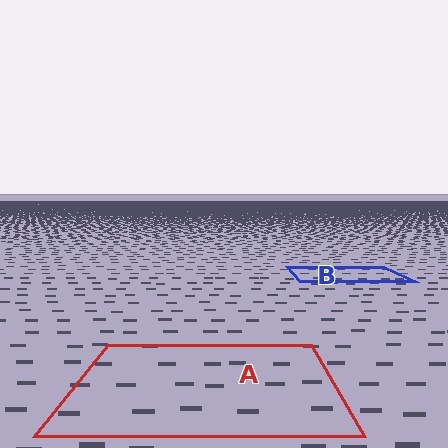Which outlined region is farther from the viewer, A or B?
Region B is farther from the viewer — the texture elements inside it appear smaller and more densely packed.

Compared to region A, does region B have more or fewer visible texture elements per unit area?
Region B has more texture elements per unit area — they are packed more densely because it is farther away.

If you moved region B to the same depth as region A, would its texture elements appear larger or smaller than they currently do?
They would appear larger. At a closer depth, the same texture elements are projected at a bigger on-screen size.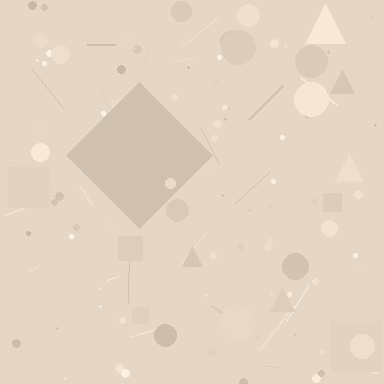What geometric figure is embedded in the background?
A diamond is embedded in the background.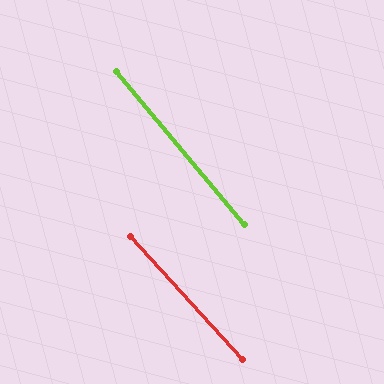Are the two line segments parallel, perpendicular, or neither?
Parallel — their directions differ by only 2.0°.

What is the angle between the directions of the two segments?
Approximately 2 degrees.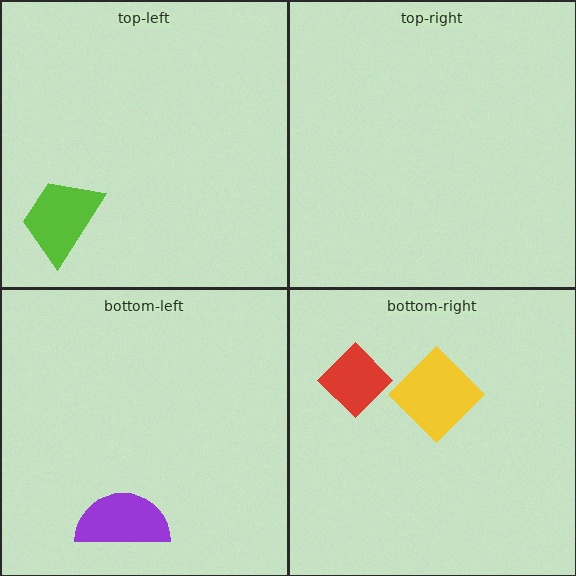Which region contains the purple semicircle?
The bottom-left region.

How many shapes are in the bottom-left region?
1.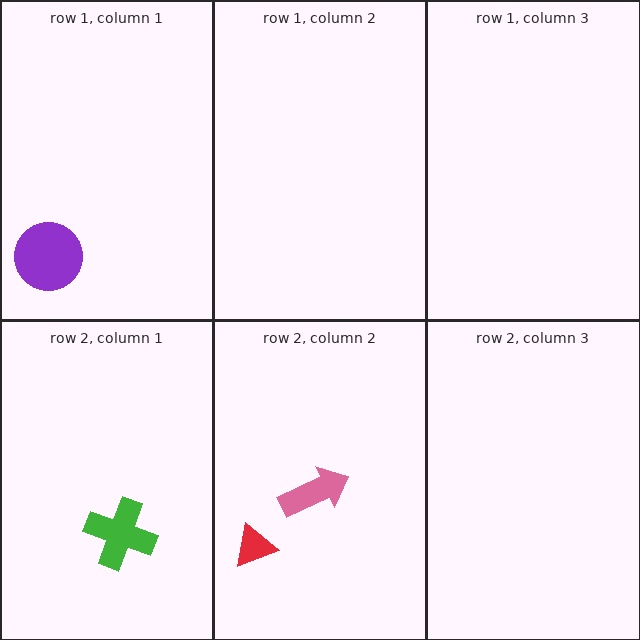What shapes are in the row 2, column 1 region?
The green cross.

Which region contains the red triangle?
The row 2, column 2 region.